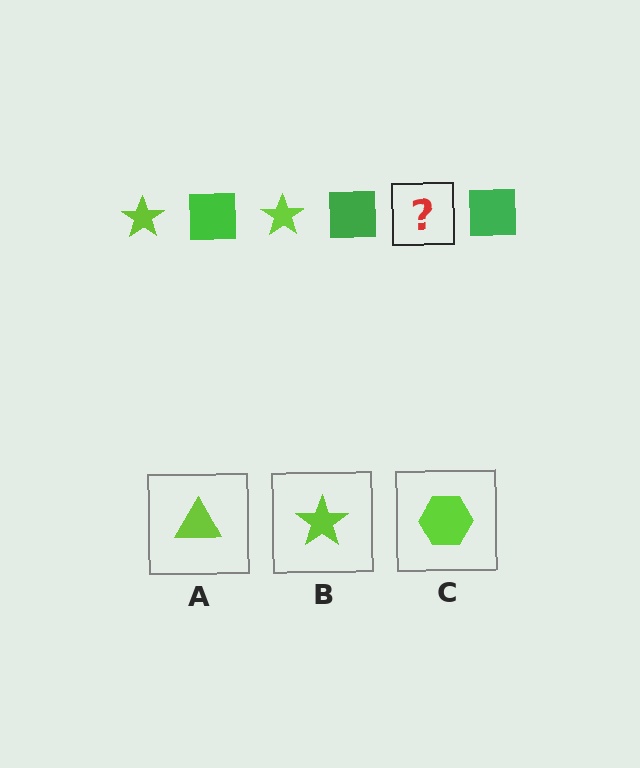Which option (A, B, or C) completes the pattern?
B.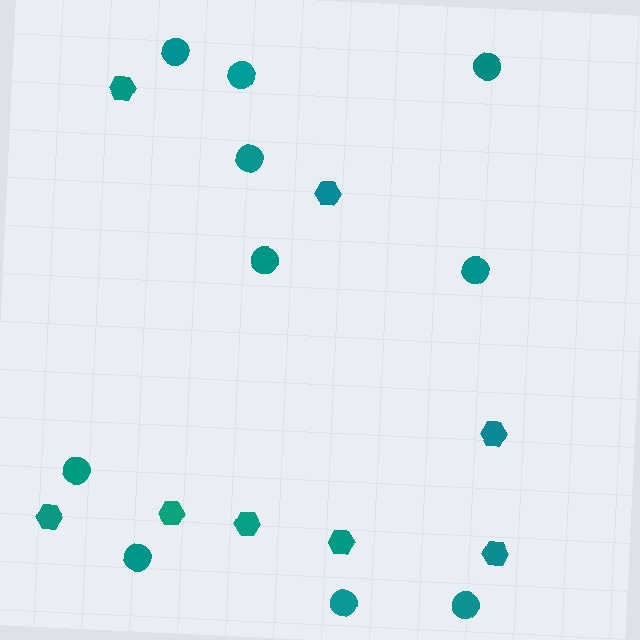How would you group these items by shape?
There are 2 groups: one group of hexagons (8) and one group of circles (10).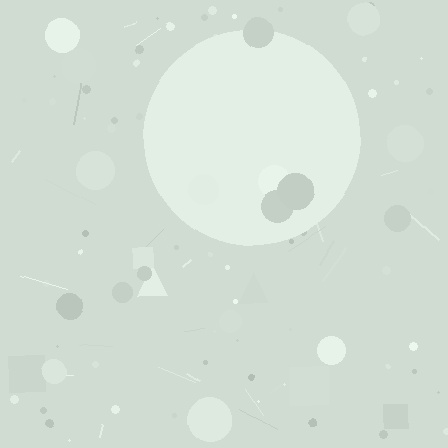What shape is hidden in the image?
A circle is hidden in the image.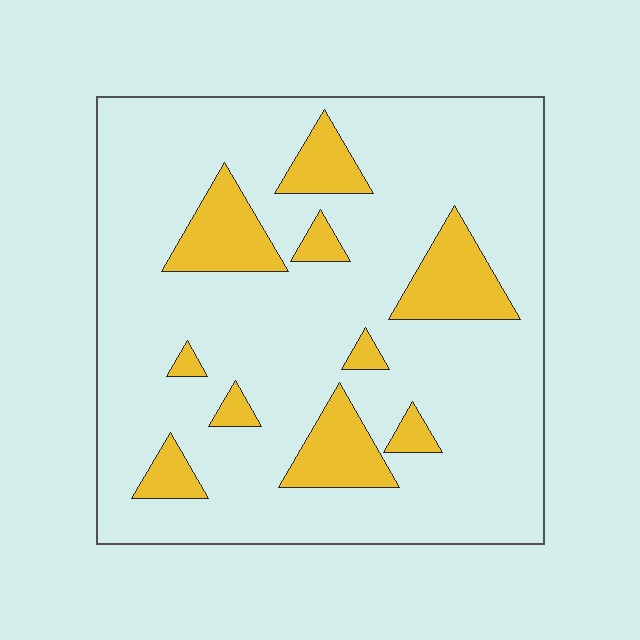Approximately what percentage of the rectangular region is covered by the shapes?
Approximately 15%.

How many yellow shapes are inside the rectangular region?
10.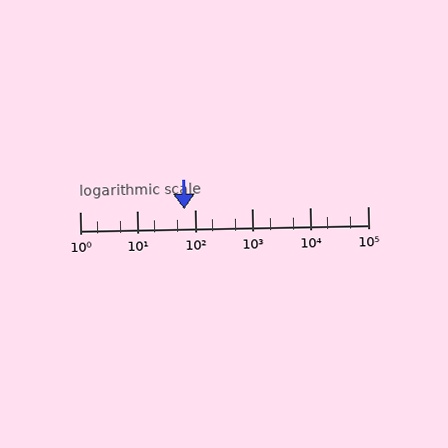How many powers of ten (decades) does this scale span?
The scale spans 5 decades, from 1 to 100000.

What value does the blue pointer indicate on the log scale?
The pointer indicates approximately 64.